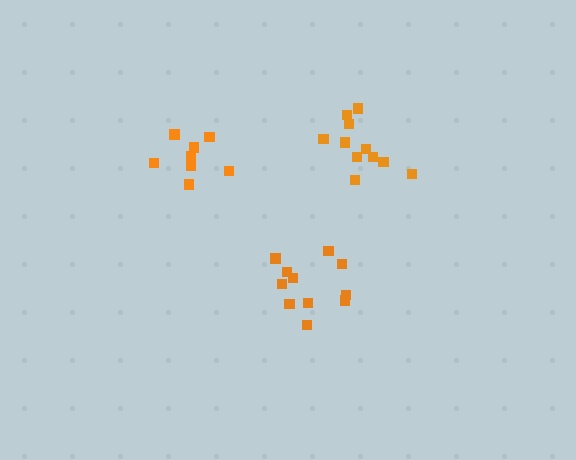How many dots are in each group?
Group 1: 8 dots, Group 2: 11 dots, Group 3: 11 dots (30 total).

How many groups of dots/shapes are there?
There are 3 groups.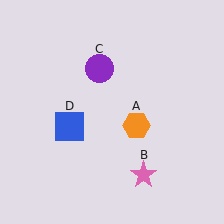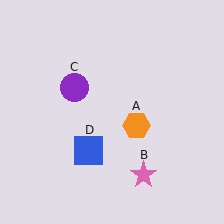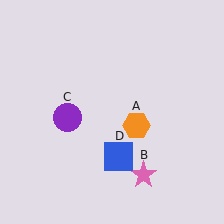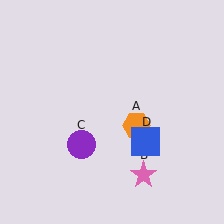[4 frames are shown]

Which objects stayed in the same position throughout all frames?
Orange hexagon (object A) and pink star (object B) remained stationary.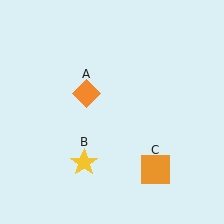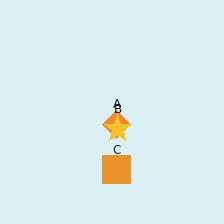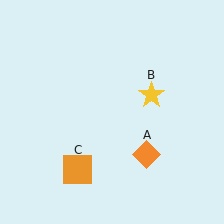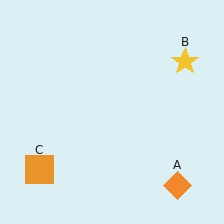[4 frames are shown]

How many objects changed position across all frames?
3 objects changed position: orange diamond (object A), yellow star (object B), orange square (object C).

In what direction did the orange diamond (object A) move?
The orange diamond (object A) moved down and to the right.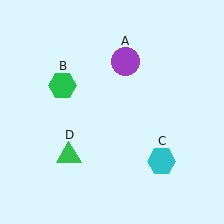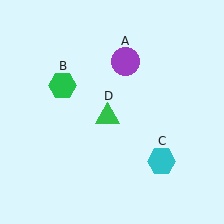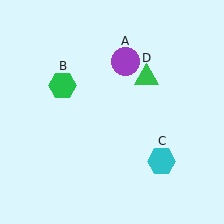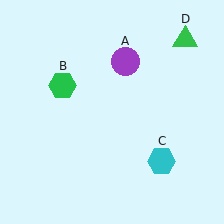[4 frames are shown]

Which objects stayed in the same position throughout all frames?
Purple circle (object A) and green hexagon (object B) and cyan hexagon (object C) remained stationary.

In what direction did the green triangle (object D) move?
The green triangle (object D) moved up and to the right.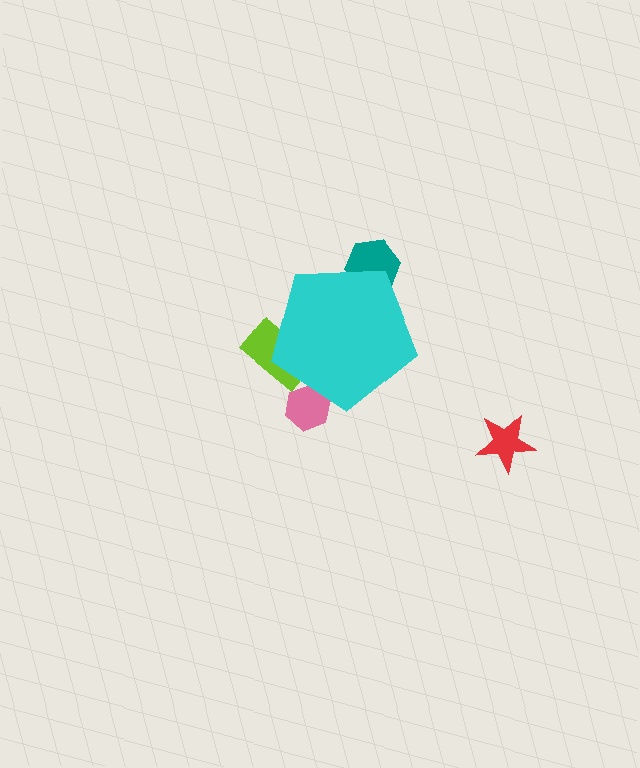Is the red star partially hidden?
No, the red star is fully visible.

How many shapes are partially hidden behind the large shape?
3 shapes are partially hidden.